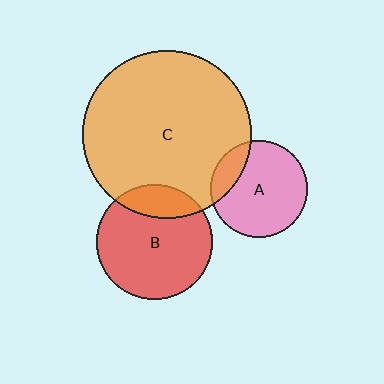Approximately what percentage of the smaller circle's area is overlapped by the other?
Approximately 20%.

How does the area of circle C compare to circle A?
Approximately 3.0 times.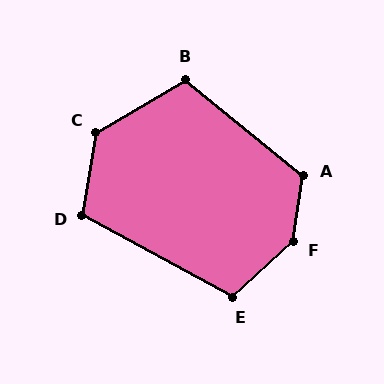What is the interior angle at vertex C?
Approximately 131 degrees (obtuse).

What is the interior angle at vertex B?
Approximately 110 degrees (obtuse).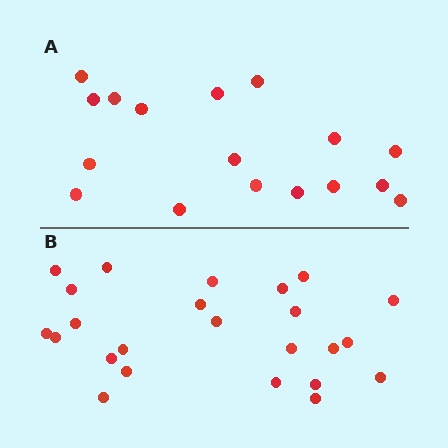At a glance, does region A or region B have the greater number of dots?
Region B (the bottom region) has more dots.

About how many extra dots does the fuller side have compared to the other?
Region B has roughly 8 or so more dots than region A.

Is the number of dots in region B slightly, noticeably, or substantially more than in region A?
Region B has noticeably more, but not dramatically so. The ratio is roughly 1.4 to 1.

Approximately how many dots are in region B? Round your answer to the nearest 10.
About 20 dots. (The exact count is 24, which rounds to 20.)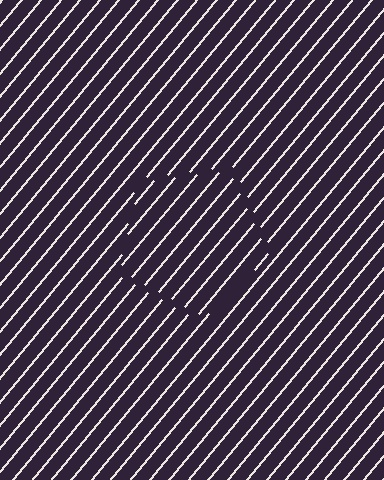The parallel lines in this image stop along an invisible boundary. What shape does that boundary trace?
An illusory pentagon. The interior of the shape contains the same grating, shifted by half a period — the contour is defined by the phase discontinuity where line-ends from the inner and outer gratings abut.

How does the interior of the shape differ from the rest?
The interior of the shape contains the same grating, shifted by half a period — the contour is defined by the phase discontinuity where line-ends from the inner and outer gratings abut.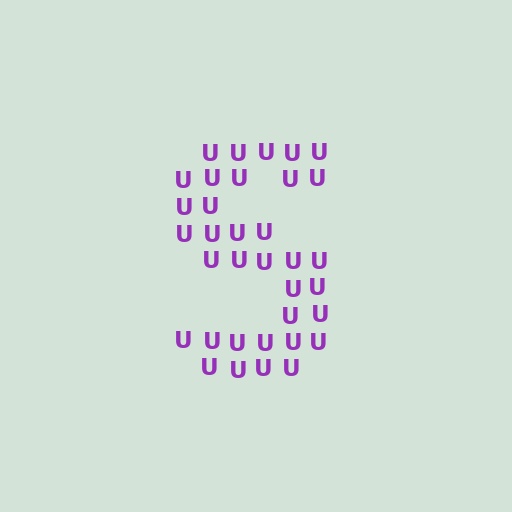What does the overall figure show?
The overall figure shows the letter S.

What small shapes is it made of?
It is made of small letter U's.